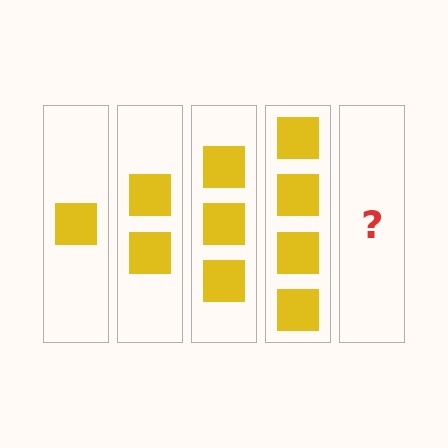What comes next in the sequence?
The next element should be 5 squares.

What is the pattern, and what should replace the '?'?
The pattern is that each step adds one more square. The '?' should be 5 squares.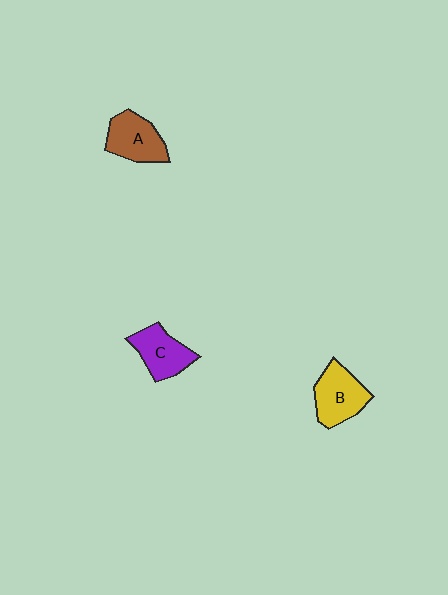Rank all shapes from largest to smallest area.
From largest to smallest: B (yellow), A (brown), C (purple).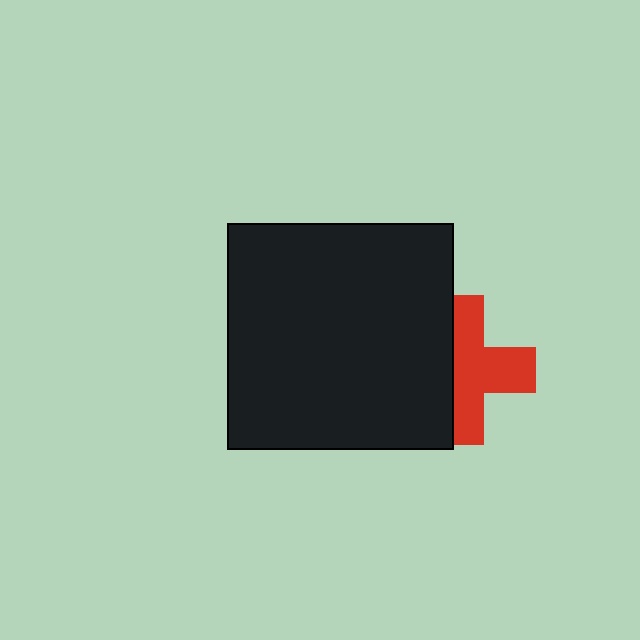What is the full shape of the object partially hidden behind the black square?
The partially hidden object is a red cross.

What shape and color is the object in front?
The object in front is a black square.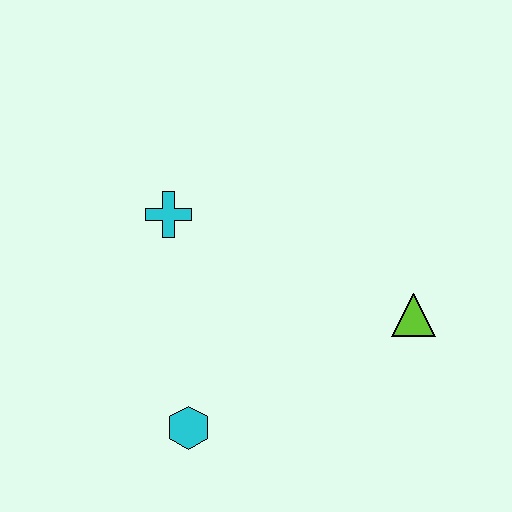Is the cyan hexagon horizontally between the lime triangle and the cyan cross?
Yes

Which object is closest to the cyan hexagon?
The cyan cross is closest to the cyan hexagon.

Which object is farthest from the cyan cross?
The lime triangle is farthest from the cyan cross.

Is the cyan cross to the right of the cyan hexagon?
No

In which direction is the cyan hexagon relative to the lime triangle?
The cyan hexagon is to the left of the lime triangle.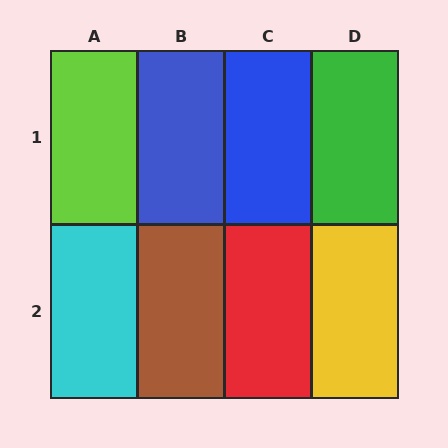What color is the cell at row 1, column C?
Blue.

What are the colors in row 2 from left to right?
Cyan, brown, red, yellow.